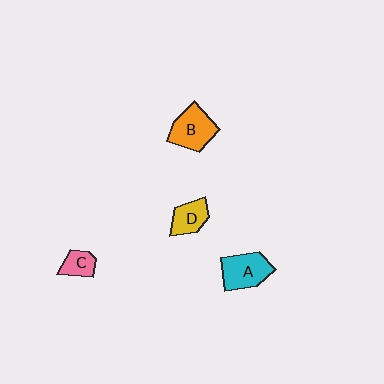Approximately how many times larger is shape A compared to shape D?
Approximately 1.5 times.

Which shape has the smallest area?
Shape C (pink).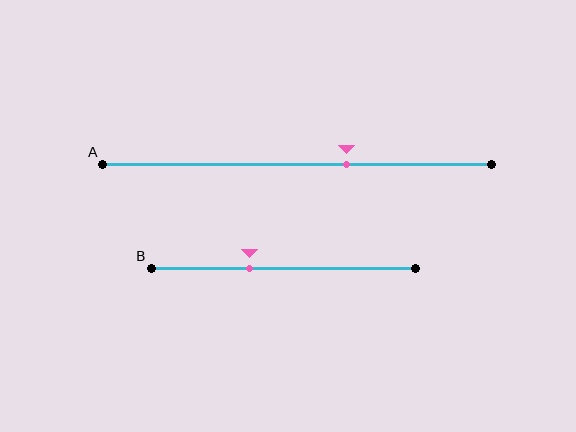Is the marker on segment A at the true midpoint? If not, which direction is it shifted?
No, the marker on segment A is shifted to the right by about 13% of the segment length.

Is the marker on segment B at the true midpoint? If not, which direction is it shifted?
No, the marker on segment B is shifted to the left by about 13% of the segment length.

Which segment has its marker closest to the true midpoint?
Segment A has its marker closest to the true midpoint.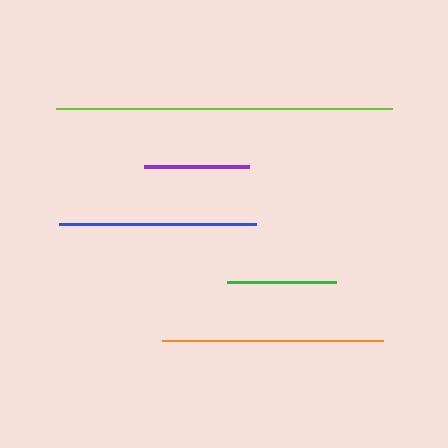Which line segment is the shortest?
The purple line is the shortest at approximately 105 pixels.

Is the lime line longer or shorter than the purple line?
The lime line is longer than the purple line.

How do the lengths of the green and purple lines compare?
The green and purple lines are approximately the same length.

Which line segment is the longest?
The lime line is the longest at approximately 336 pixels.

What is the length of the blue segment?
The blue segment is approximately 197 pixels long.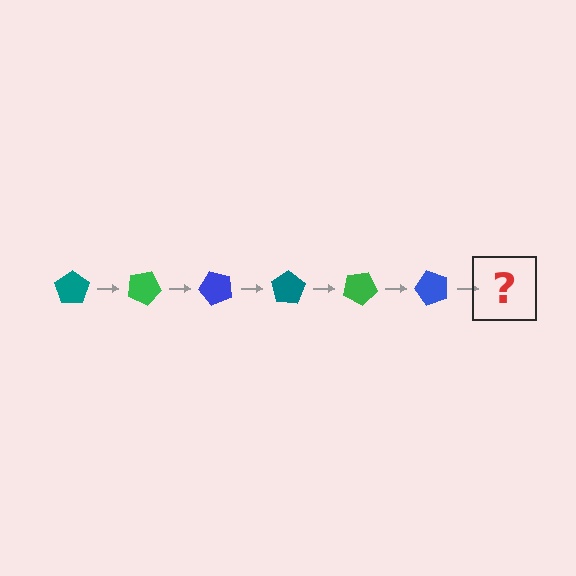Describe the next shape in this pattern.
It should be a teal pentagon, rotated 150 degrees from the start.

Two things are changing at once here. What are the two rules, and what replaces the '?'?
The two rules are that it rotates 25 degrees each step and the color cycles through teal, green, and blue. The '?' should be a teal pentagon, rotated 150 degrees from the start.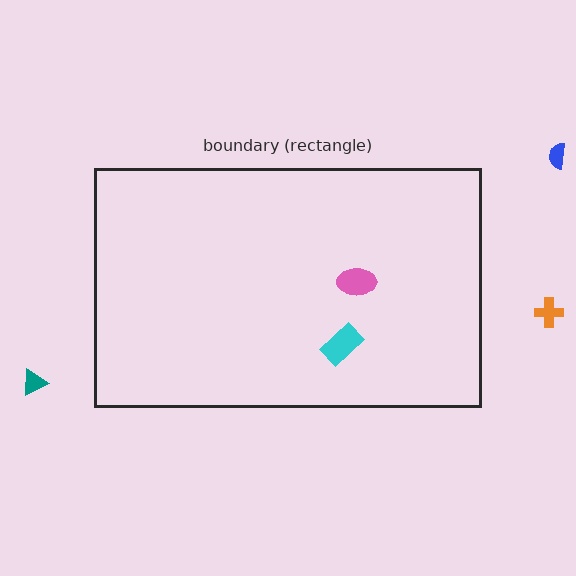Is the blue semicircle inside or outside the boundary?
Outside.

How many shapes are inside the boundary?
2 inside, 3 outside.